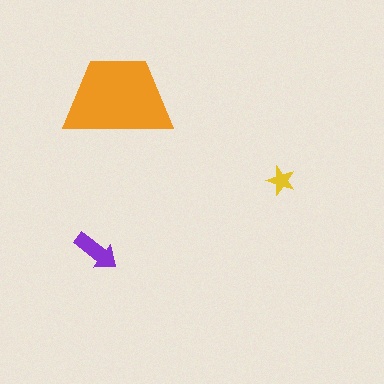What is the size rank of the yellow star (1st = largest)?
3rd.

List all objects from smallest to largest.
The yellow star, the purple arrow, the orange trapezoid.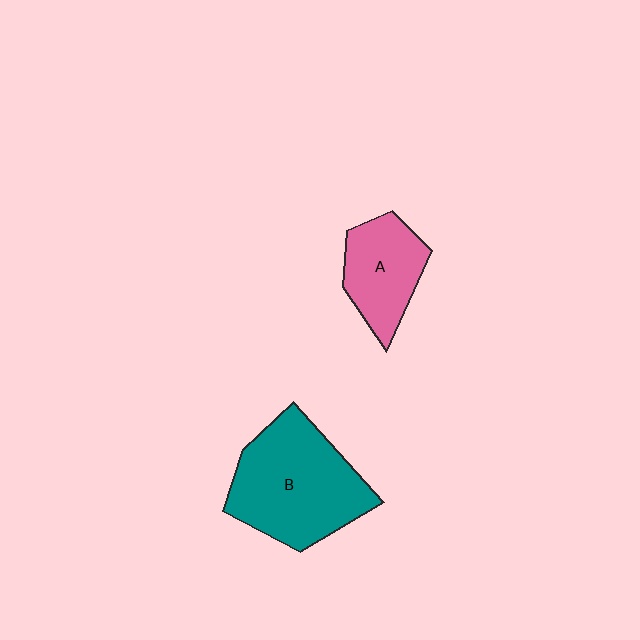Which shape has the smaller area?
Shape A (pink).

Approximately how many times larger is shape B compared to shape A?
Approximately 1.8 times.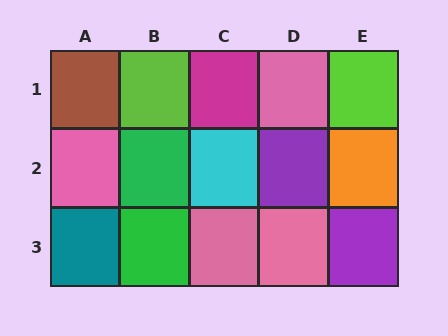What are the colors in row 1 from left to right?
Brown, lime, magenta, pink, lime.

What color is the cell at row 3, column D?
Pink.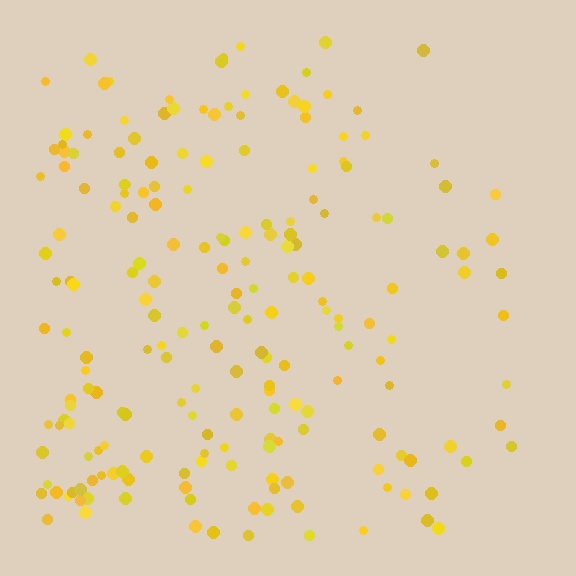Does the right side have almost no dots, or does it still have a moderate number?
Still a moderate number, just noticeably fewer than the left.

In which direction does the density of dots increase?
From right to left, with the left side densest.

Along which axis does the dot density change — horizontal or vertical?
Horizontal.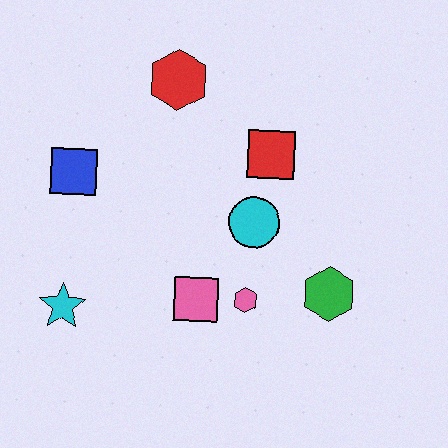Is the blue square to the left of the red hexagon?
Yes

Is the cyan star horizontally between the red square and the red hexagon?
No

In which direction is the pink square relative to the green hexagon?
The pink square is to the left of the green hexagon.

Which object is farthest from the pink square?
The red hexagon is farthest from the pink square.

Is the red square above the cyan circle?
Yes